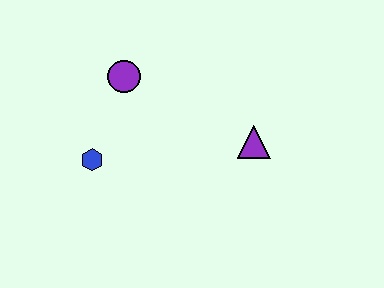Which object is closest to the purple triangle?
The purple circle is closest to the purple triangle.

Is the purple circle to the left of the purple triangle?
Yes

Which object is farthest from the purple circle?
The purple triangle is farthest from the purple circle.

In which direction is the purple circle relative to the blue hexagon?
The purple circle is above the blue hexagon.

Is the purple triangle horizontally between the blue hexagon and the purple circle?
No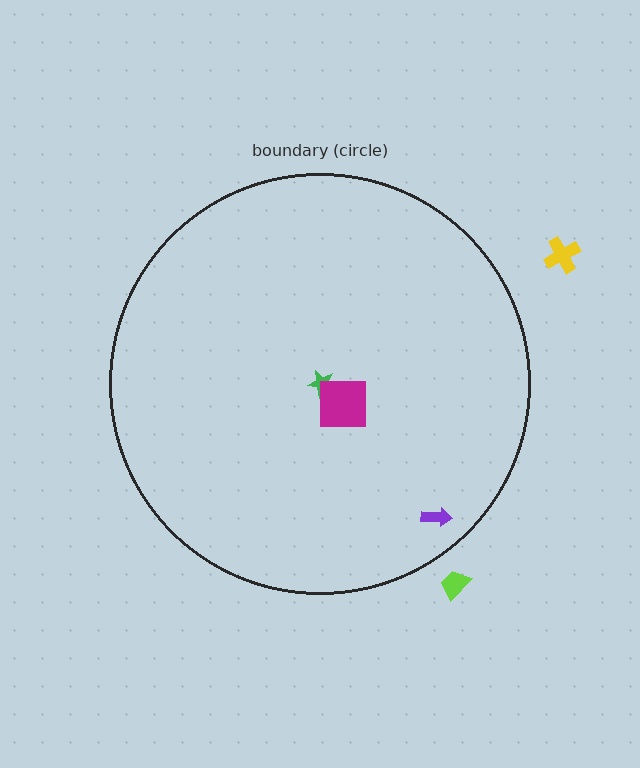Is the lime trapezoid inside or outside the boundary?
Outside.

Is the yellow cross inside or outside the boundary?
Outside.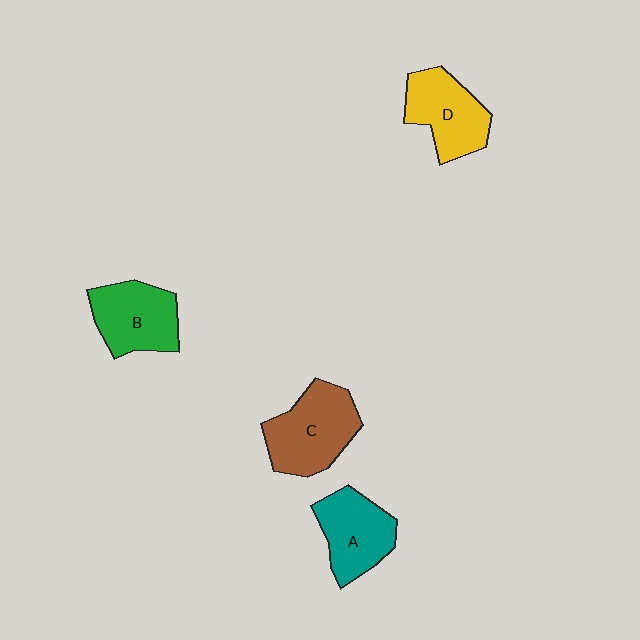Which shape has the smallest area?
Shape A (teal).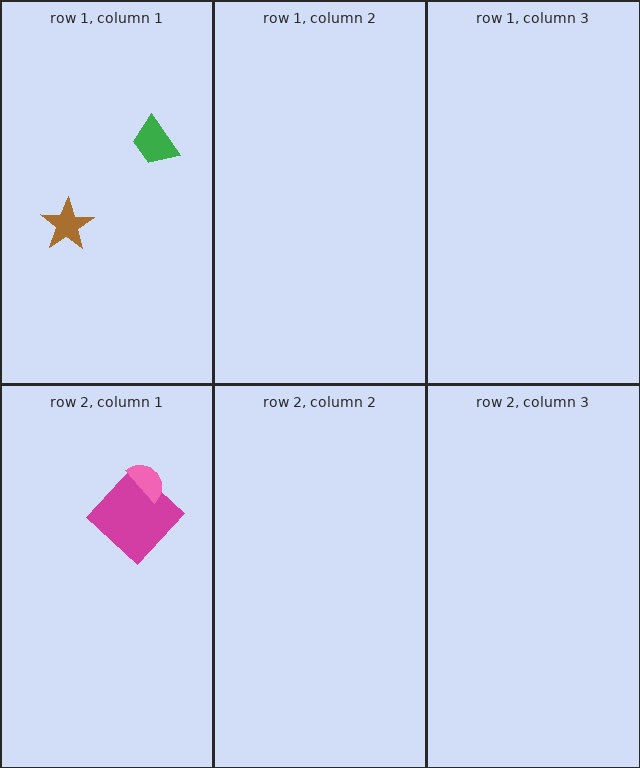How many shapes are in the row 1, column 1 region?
2.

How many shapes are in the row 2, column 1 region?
2.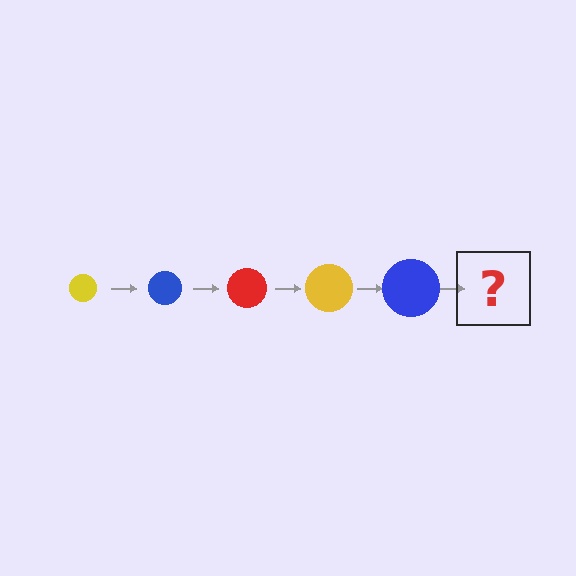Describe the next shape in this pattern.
It should be a red circle, larger than the previous one.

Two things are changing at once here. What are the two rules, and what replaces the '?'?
The two rules are that the circle grows larger each step and the color cycles through yellow, blue, and red. The '?' should be a red circle, larger than the previous one.